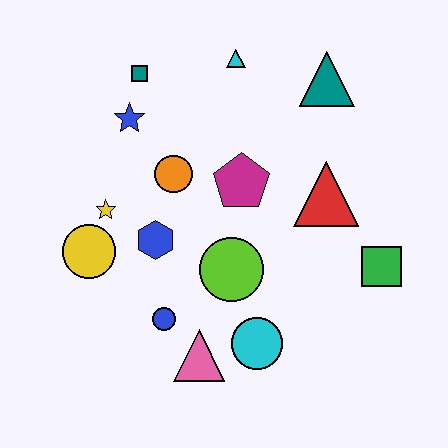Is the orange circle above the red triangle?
Yes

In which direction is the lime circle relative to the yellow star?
The lime circle is to the right of the yellow star.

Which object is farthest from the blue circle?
The teal triangle is farthest from the blue circle.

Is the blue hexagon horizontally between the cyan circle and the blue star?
Yes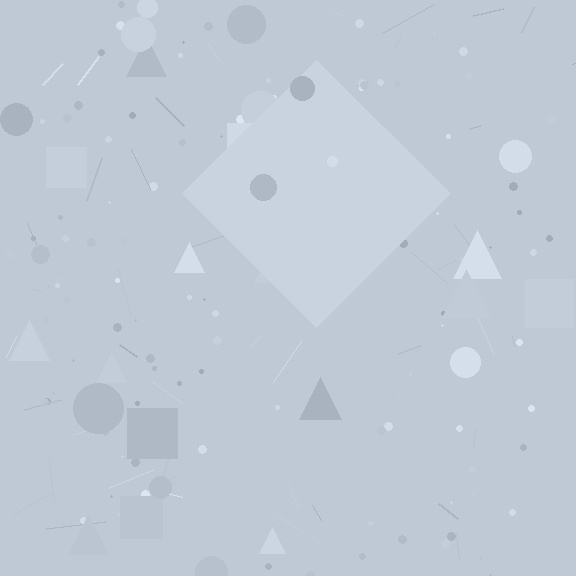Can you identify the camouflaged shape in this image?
The camouflaged shape is a diamond.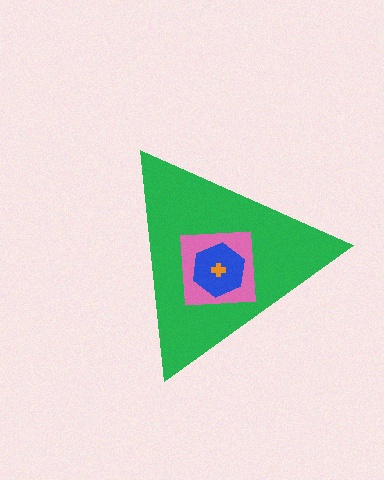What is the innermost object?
The orange cross.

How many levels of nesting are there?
4.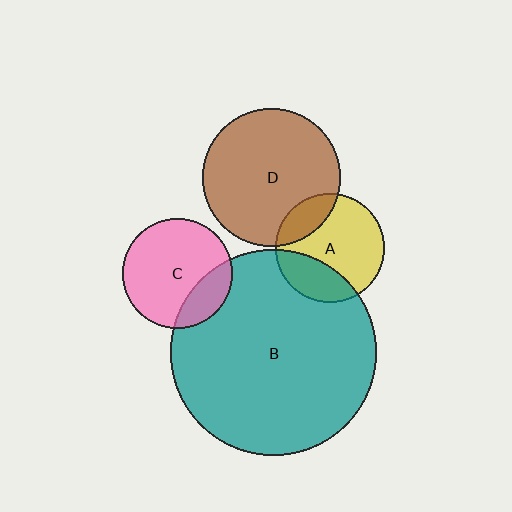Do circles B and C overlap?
Yes.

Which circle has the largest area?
Circle B (teal).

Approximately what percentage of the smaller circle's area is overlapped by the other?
Approximately 20%.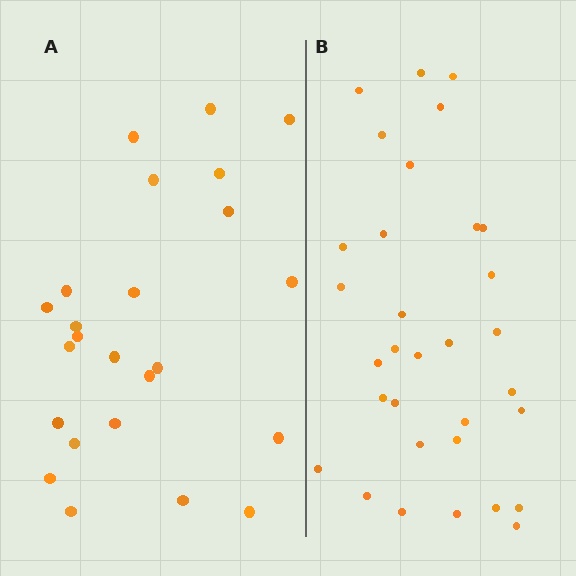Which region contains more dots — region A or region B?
Region B (the right region) has more dots.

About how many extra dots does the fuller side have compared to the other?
Region B has roughly 8 or so more dots than region A.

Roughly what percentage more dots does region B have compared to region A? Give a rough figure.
About 35% more.